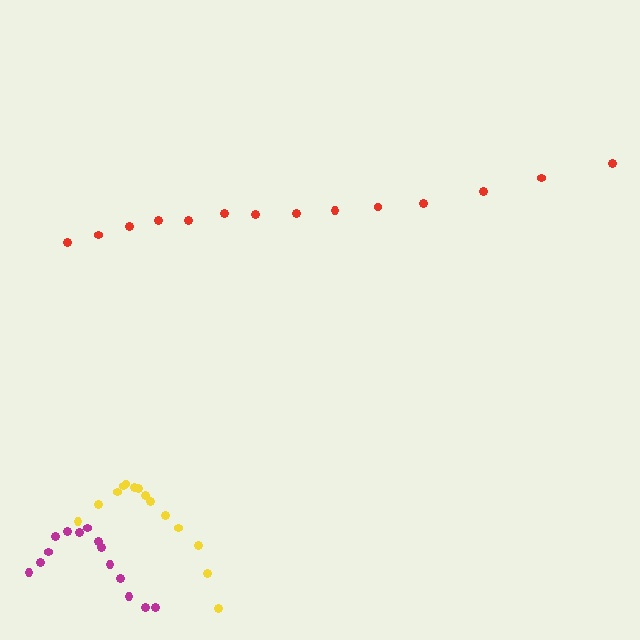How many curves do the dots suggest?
There are 3 distinct paths.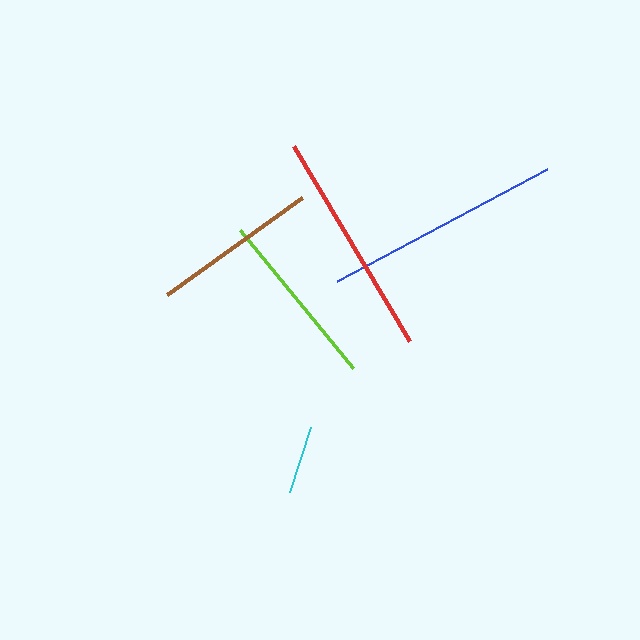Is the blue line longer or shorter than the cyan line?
The blue line is longer than the cyan line.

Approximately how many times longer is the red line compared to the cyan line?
The red line is approximately 3.3 times the length of the cyan line.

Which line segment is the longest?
The blue line is the longest at approximately 238 pixels.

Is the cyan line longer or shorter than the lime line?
The lime line is longer than the cyan line.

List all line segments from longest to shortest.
From longest to shortest: blue, red, lime, brown, cyan.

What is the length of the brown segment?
The brown segment is approximately 166 pixels long.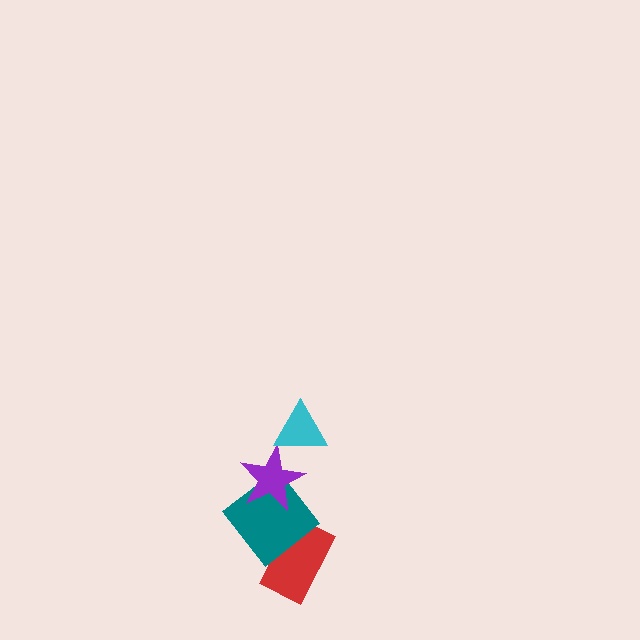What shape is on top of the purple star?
The cyan triangle is on top of the purple star.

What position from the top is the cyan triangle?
The cyan triangle is 1st from the top.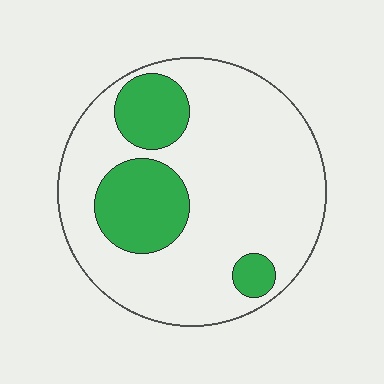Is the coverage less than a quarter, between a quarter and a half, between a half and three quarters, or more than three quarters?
Less than a quarter.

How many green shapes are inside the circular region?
3.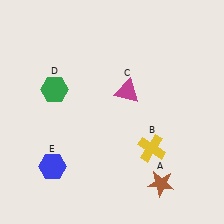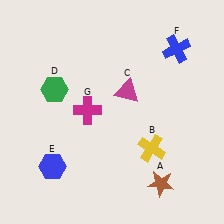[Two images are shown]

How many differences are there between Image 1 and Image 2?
There are 2 differences between the two images.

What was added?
A blue cross (F), a magenta cross (G) were added in Image 2.